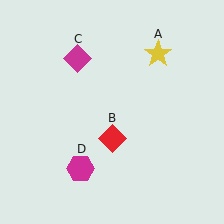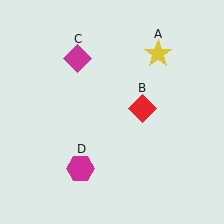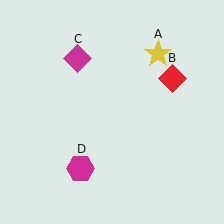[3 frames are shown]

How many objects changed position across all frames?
1 object changed position: red diamond (object B).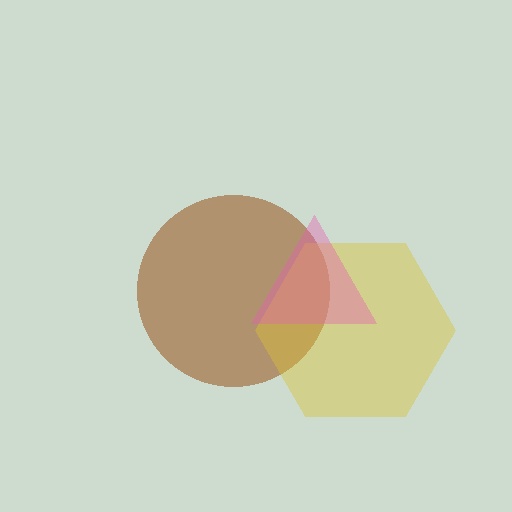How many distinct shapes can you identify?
There are 3 distinct shapes: a brown circle, a yellow hexagon, a pink triangle.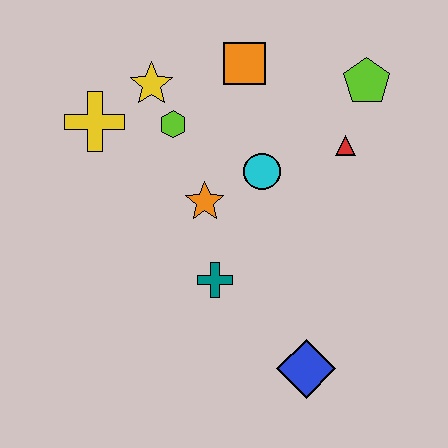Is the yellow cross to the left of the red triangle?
Yes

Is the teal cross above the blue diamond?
Yes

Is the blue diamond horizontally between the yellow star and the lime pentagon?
Yes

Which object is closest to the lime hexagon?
The yellow star is closest to the lime hexagon.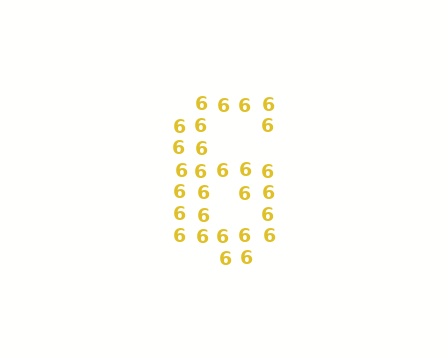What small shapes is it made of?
It is made of small digit 6's.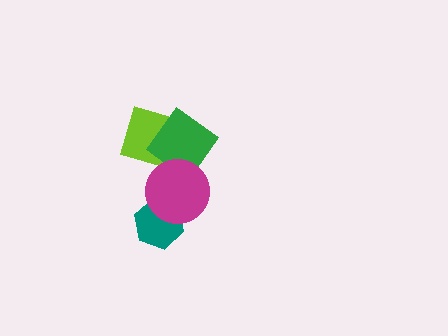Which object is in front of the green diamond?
The magenta circle is in front of the green diamond.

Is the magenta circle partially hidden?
No, no other shape covers it.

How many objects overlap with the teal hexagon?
1 object overlaps with the teal hexagon.